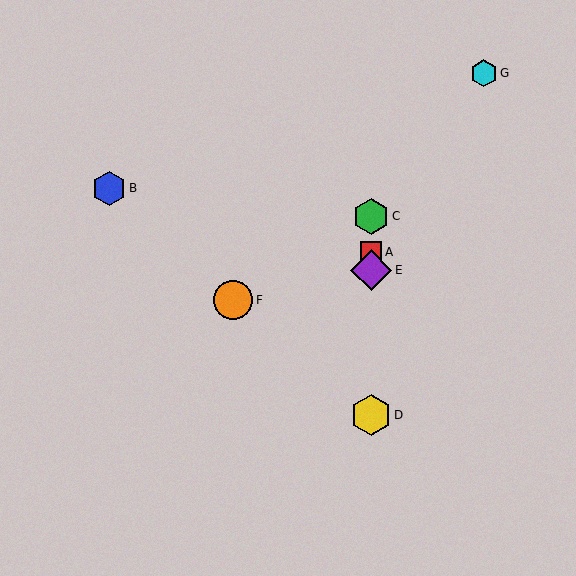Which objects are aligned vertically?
Objects A, C, D, E are aligned vertically.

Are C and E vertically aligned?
Yes, both are at x≈371.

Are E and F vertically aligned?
No, E is at x≈371 and F is at x≈233.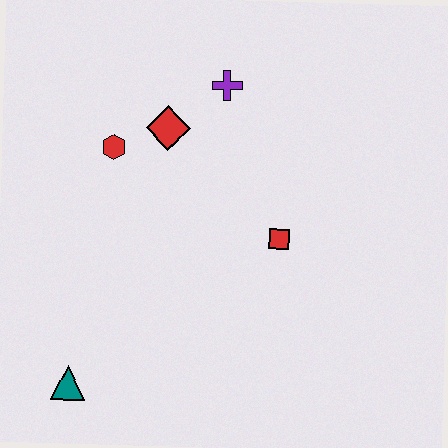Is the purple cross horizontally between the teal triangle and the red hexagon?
No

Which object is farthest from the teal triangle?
The purple cross is farthest from the teal triangle.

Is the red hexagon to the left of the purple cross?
Yes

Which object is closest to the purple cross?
The red diamond is closest to the purple cross.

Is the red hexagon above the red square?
Yes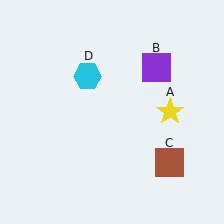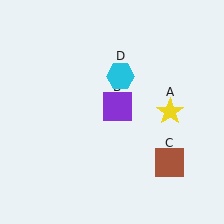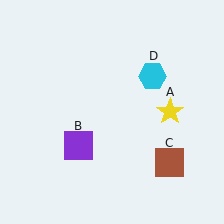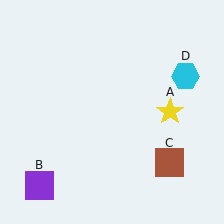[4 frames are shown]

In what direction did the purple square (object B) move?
The purple square (object B) moved down and to the left.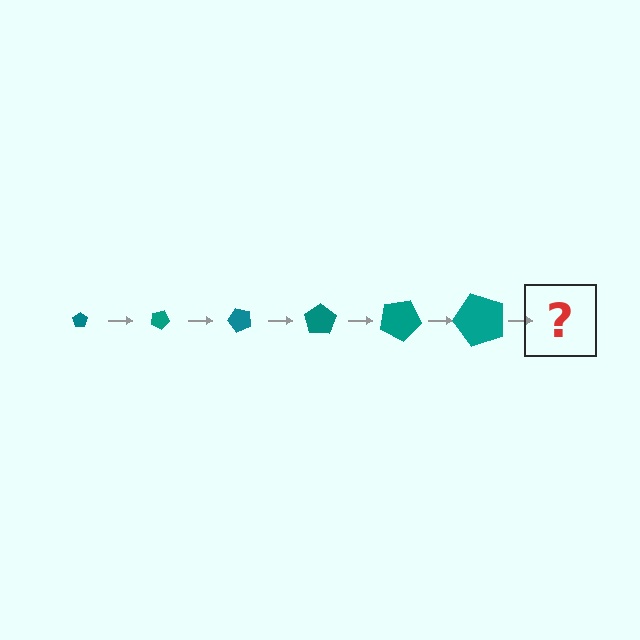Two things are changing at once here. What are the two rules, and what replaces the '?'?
The two rules are that the pentagon grows larger each step and it rotates 25 degrees each step. The '?' should be a pentagon, larger than the previous one and rotated 150 degrees from the start.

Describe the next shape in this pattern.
It should be a pentagon, larger than the previous one and rotated 150 degrees from the start.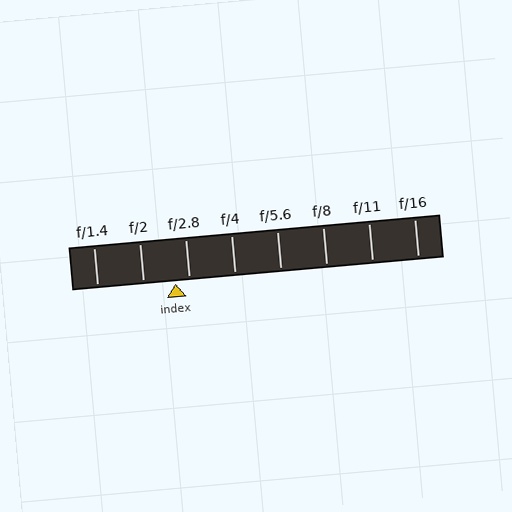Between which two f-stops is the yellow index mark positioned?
The index mark is between f/2 and f/2.8.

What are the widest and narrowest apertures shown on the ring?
The widest aperture shown is f/1.4 and the narrowest is f/16.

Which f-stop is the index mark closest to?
The index mark is closest to f/2.8.